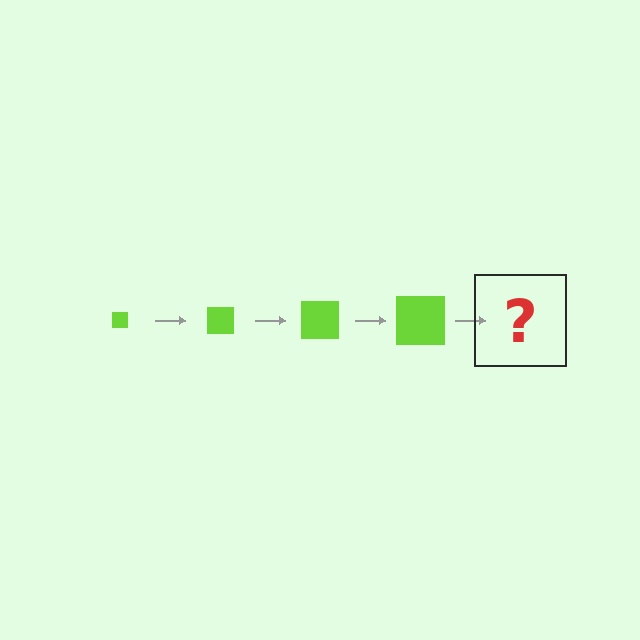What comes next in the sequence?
The next element should be a lime square, larger than the previous one.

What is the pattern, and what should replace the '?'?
The pattern is that the square gets progressively larger each step. The '?' should be a lime square, larger than the previous one.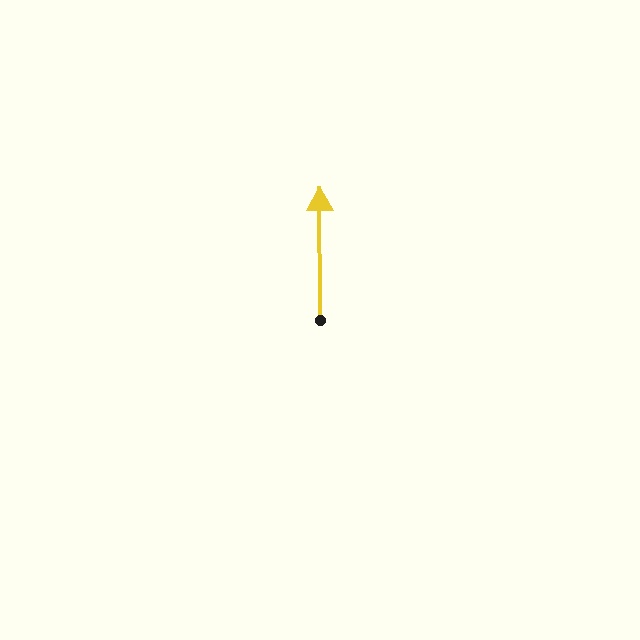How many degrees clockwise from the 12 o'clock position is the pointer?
Approximately 360 degrees.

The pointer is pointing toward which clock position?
Roughly 12 o'clock.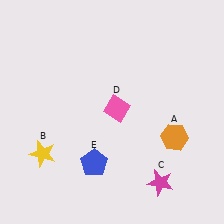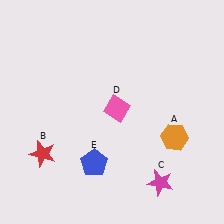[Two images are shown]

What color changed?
The star (B) changed from yellow in Image 1 to red in Image 2.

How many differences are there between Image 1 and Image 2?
There is 1 difference between the two images.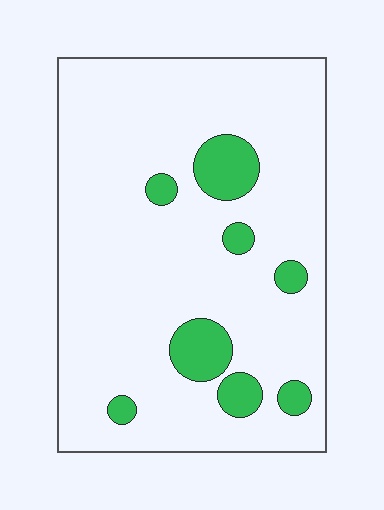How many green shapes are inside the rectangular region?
8.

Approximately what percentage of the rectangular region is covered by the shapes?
Approximately 10%.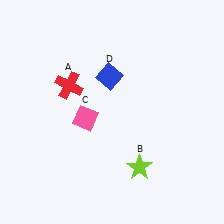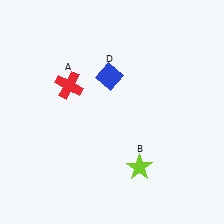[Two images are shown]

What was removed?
The pink diamond (C) was removed in Image 2.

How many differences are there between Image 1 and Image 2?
There is 1 difference between the two images.